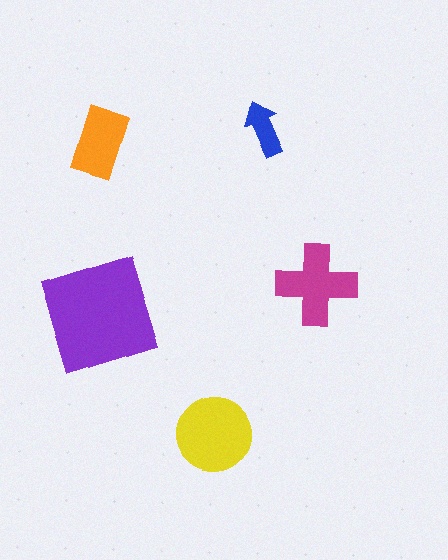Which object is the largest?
The purple square.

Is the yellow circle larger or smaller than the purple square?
Smaller.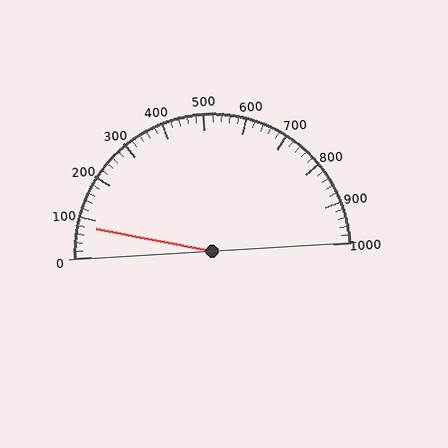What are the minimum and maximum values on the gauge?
The gauge ranges from 0 to 1000.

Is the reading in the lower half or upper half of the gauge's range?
The reading is in the lower half of the range (0 to 1000).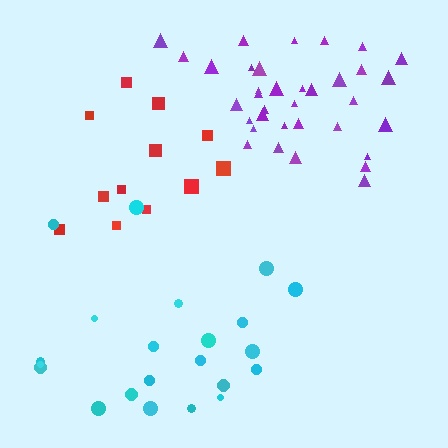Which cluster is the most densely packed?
Purple.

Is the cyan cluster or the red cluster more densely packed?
Red.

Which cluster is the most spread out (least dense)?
Cyan.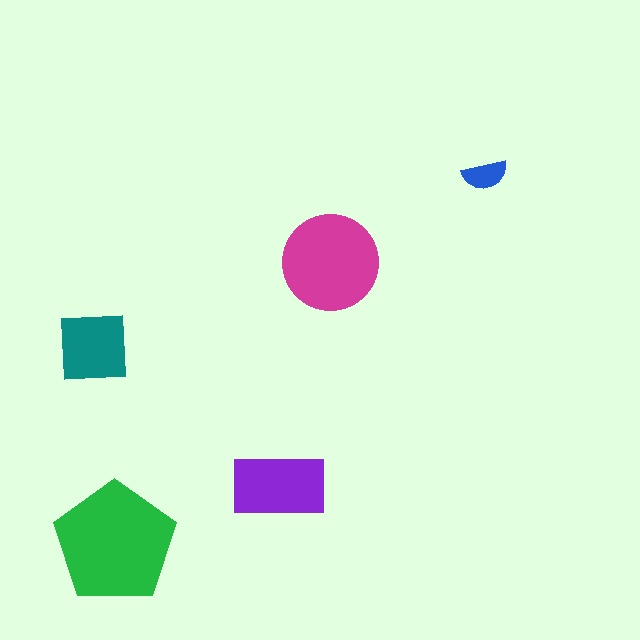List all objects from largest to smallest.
The green pentagon, the magenta circle, the purple rectangle, the teal square, the blue semicircle.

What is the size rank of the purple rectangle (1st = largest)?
3rd.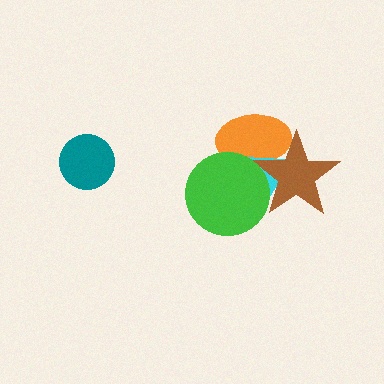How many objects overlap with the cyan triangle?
3 objects overlap with the cyan triangle.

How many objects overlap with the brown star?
3 objects overlap with the brown star.